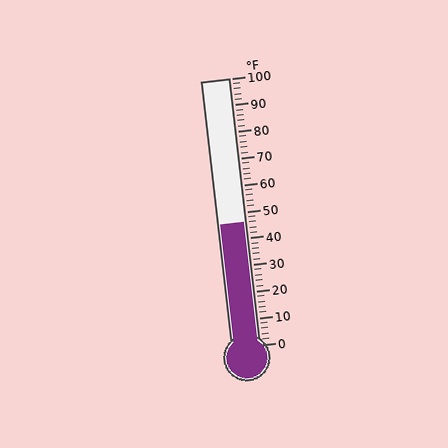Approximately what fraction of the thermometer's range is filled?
The thermometer is filled to approximately 45% of its range.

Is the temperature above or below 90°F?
The temperature is below 90°F.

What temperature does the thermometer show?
The thermometer shows approximately 46°F.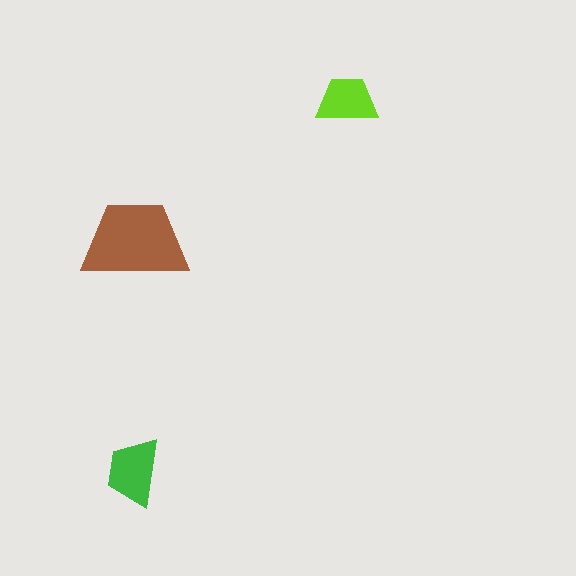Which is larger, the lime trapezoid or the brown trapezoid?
The brown one.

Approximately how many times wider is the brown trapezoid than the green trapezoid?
About 1.5 times wider.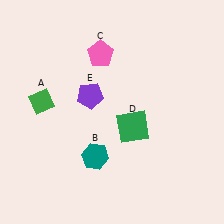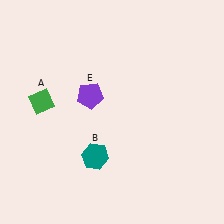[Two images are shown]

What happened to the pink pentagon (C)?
The pink pentagon (C) was removed in Image 2. It was in the top-left area of Image 1.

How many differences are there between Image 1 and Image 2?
There are 2 differences between the two images.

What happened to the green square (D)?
The green square (D) was removed in Image 2. It was in the bottom-right area of Image 1.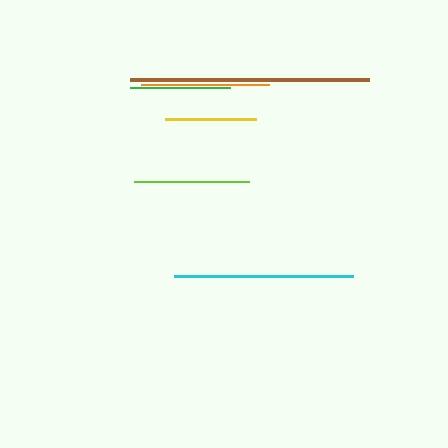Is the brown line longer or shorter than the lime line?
The brown line is longer than the lime line.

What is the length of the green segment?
The green segment is approximately 100 pixels long.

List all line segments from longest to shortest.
From longest to shortest: brown, cyan, orange, lime, green, yellow.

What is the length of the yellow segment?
The yellow segment is approximately 91 pixels long.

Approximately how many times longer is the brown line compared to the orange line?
The brown line is approximately 1.9 times the length of the orange line.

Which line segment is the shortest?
The yellow line is the shortest at approximately 91 pixels.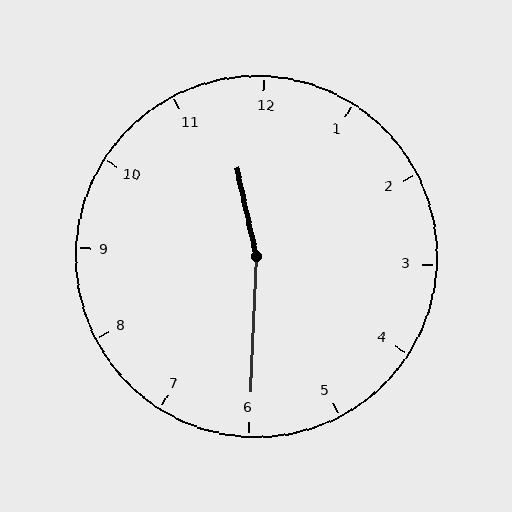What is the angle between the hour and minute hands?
Approximately 165 degrees.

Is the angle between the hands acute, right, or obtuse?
It is obtuse.